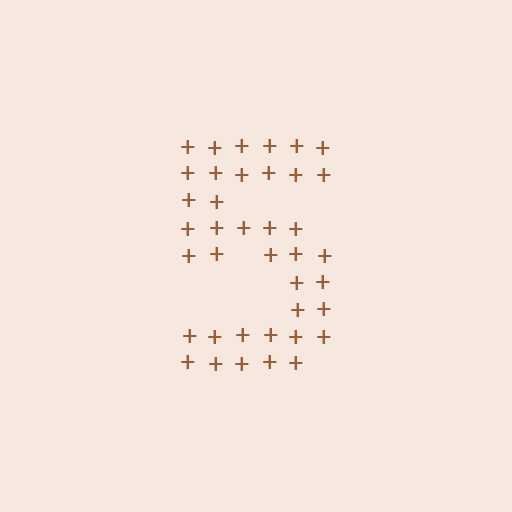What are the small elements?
The small elements are plus signs.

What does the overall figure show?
The overall figure shows the digit 5.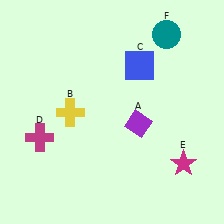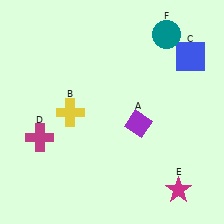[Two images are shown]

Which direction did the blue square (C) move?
The blue square (C) moved right.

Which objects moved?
The objects that moved are: the blue square (C), the magenta star (E).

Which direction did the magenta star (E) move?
The magenta star (E) moved down.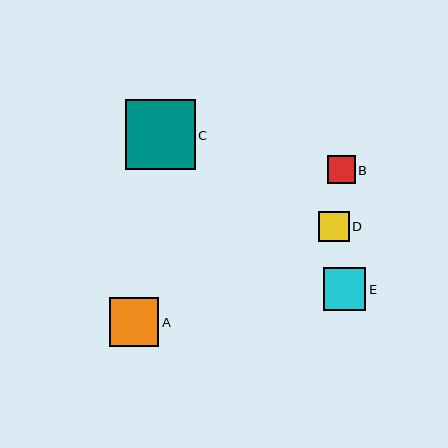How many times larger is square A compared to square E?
Square A is approximately 1.1 times the size of square E.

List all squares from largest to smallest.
From largest to smallest: C, A, E, D, B.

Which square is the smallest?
Square B is the smallest with a size of approximately 28 pixels.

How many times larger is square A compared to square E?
Square A is approximately 1.1 times the size of square E.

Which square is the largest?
Square C is the largest with a size of approximately 70 pixels.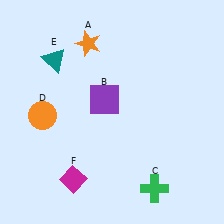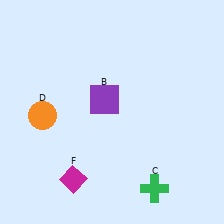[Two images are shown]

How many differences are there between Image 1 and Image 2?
There are 2 differences between the two images.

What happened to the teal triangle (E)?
The teal triangle (E) was removed in Image 2. It was in the top-left area of Image 1.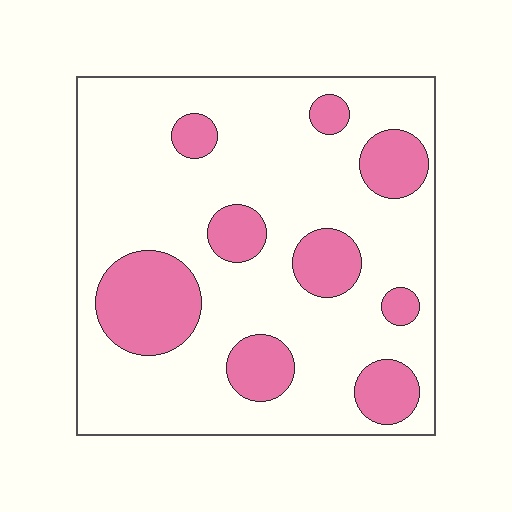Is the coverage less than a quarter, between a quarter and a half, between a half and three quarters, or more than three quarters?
Less than a quarter.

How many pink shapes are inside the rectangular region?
9.